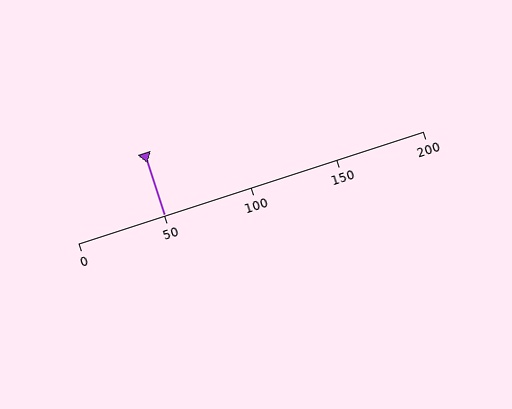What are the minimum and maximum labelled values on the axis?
The axis runs from 0 to 200.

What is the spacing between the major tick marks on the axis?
The major ticks are spaced 50 apart.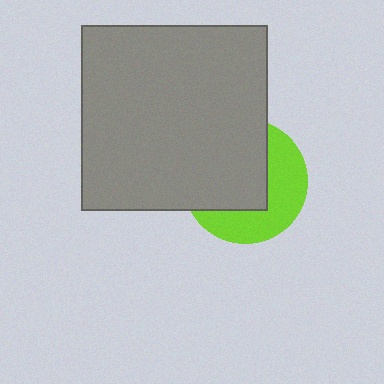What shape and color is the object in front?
The object in front is a gray square.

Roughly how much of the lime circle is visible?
A small part of it is visible (roughly 44%).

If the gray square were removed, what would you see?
You would see the complete lime circle.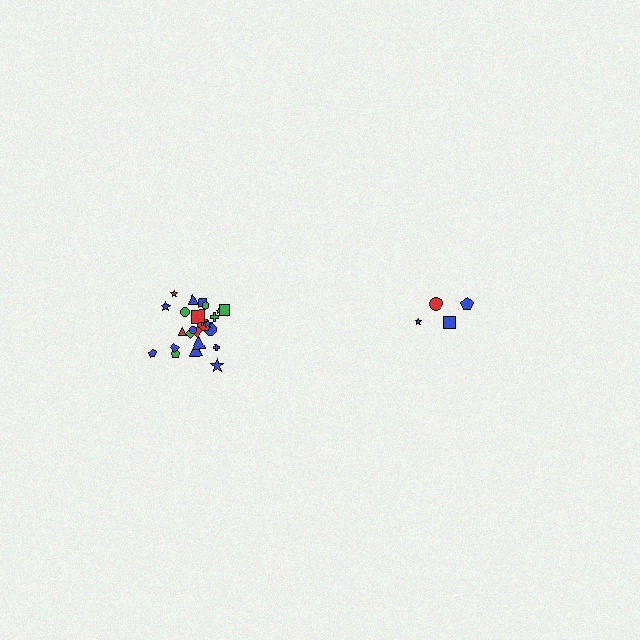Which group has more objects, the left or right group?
The left group.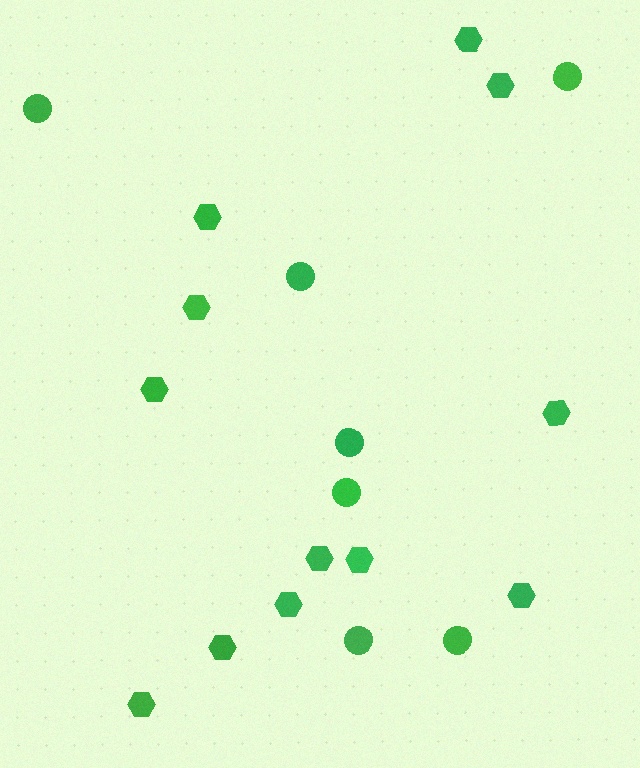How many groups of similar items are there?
There are 2 groups: one group of circles (7) and one group of hexagons (12).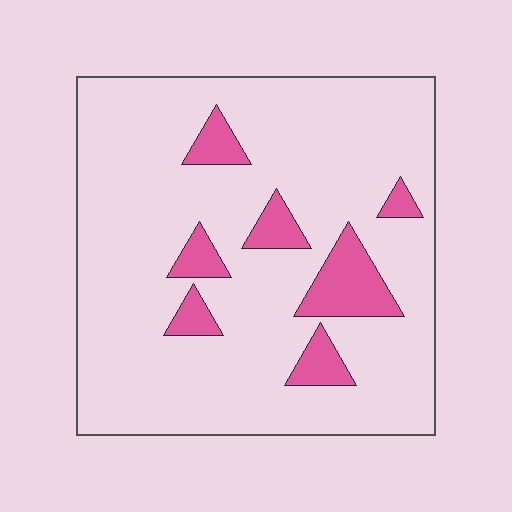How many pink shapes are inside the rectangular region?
7.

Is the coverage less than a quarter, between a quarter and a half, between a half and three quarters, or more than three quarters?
Less than a quarter.